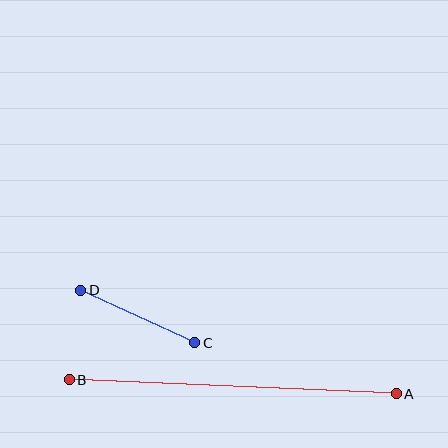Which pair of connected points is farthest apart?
Points A and B are farthest apart.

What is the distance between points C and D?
The distance is approximately 126 pixels.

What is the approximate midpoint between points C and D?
The midpoint is at approximately (138, 316) pixels.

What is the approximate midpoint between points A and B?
The midpoint is at approximately (233, 387) pixels.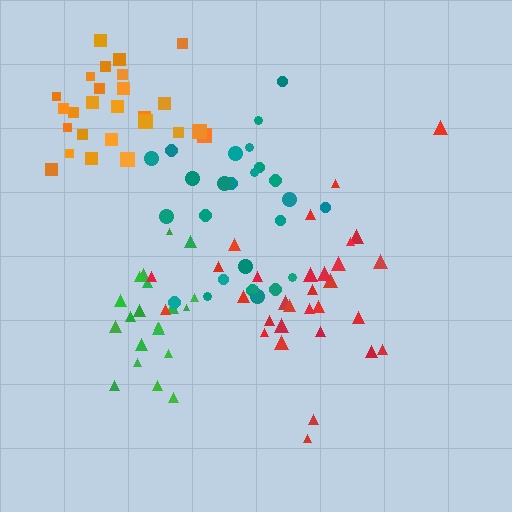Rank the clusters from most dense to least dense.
green, orange, red, teal.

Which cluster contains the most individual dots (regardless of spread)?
Red (31).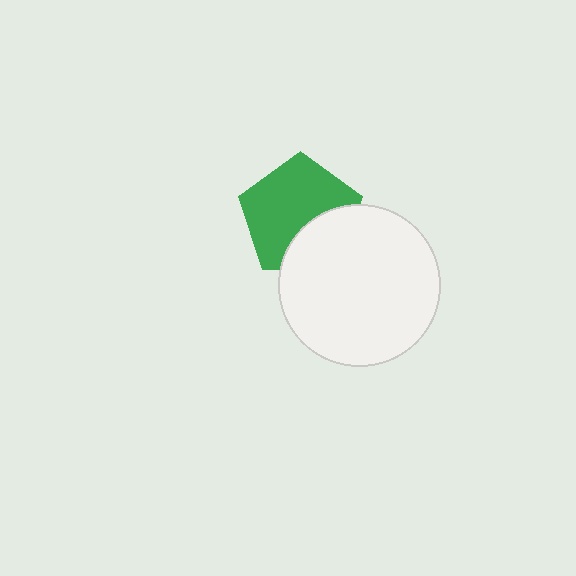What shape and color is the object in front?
The object in front is a white circle.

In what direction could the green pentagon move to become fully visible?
The green pentagon could move up. That would shift it out from behind the white circle entirely.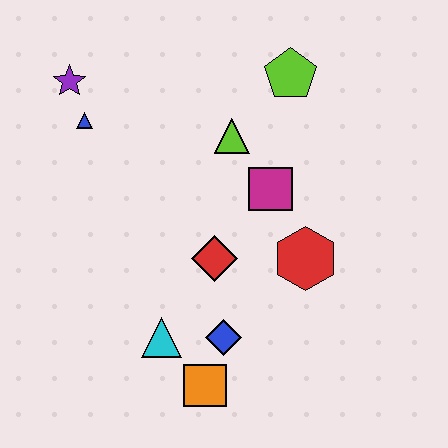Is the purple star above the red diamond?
Yes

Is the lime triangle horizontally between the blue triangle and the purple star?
No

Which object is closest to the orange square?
The blue diamond is closest to the orange square.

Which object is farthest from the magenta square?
The purple star is farthest from the magenta square.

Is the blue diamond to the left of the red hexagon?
Yes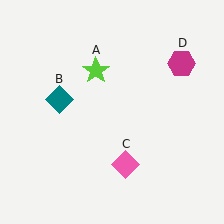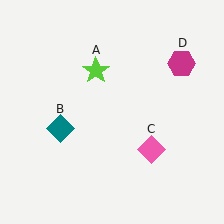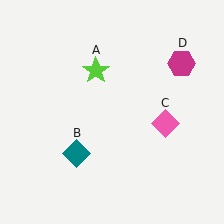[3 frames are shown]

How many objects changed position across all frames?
2 objects changed position: teal diamond (object B), pink diamond (object C).